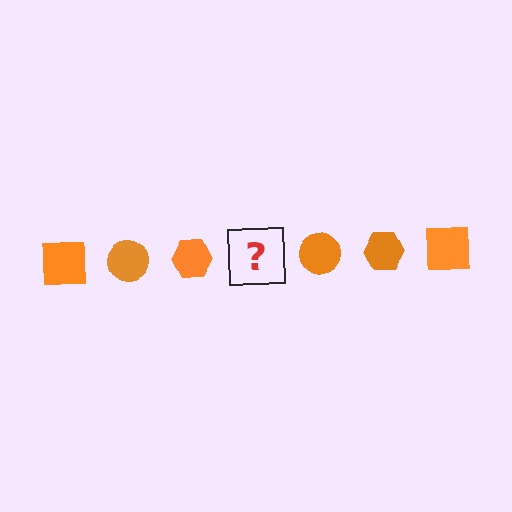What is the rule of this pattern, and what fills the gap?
The rule is that the pattern cycles through square, circle, hexagon shapes in orange. The gap should be filled with an orange square.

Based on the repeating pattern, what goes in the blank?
The blank should be an orange square.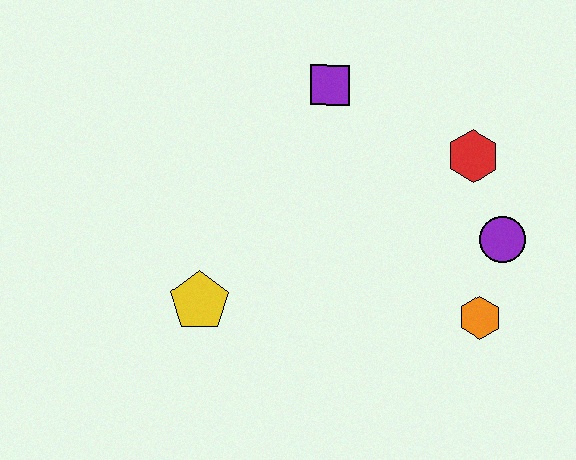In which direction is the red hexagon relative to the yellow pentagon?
The red hexagon is to the right of the yellow pentagon.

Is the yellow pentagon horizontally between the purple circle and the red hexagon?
No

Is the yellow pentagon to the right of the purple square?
No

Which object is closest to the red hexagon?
The purple circle is closest to the red hexagon.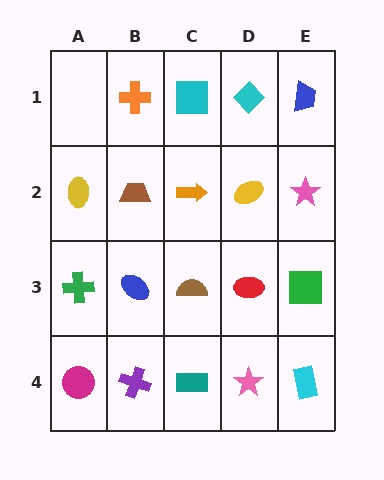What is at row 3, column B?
A blue ellipse.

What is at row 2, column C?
An orange arrow.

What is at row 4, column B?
A purple cross.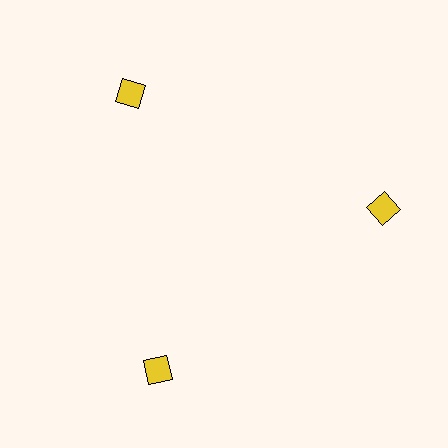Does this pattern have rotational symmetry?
Yes, this pattern has 3-fold rotational symmetry. It looks the same after rotating 120 degrees around the center.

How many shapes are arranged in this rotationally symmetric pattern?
There are 3 shapes, arranged in 3 groups of 1.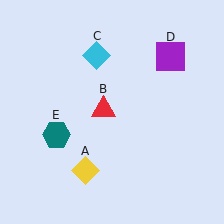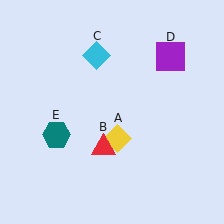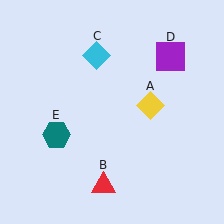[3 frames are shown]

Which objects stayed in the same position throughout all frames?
Cyan diamond (object C) and purple square (object D) and teal hexagon (object E) remained stationary.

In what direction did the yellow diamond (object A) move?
The yellow diamond (object A) moved up and to the right.